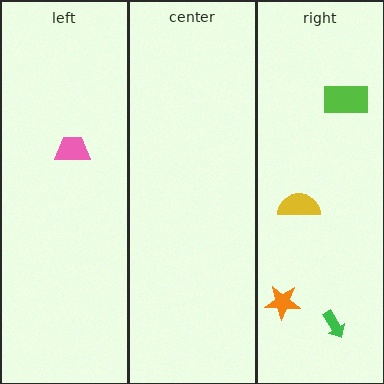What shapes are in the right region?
The lime rectangle, the orange star, the yellow semicircle, the green arrow.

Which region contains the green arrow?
The right region.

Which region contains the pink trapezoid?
The left region.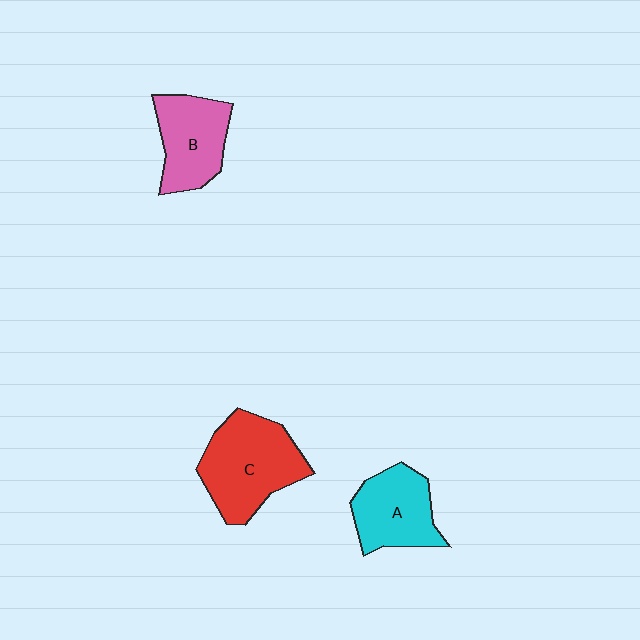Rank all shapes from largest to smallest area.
From largest to smallest: C (red), B (pink), A (cyan).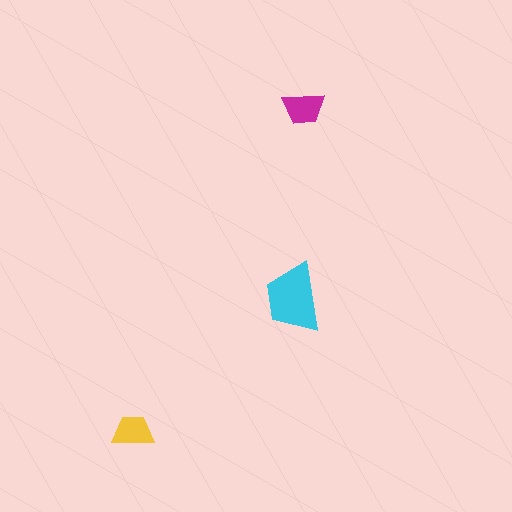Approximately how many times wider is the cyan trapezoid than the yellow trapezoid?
About 1.5 times wider.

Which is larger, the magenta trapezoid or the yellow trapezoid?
The magenta one.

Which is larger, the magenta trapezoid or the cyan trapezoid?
The cyan one.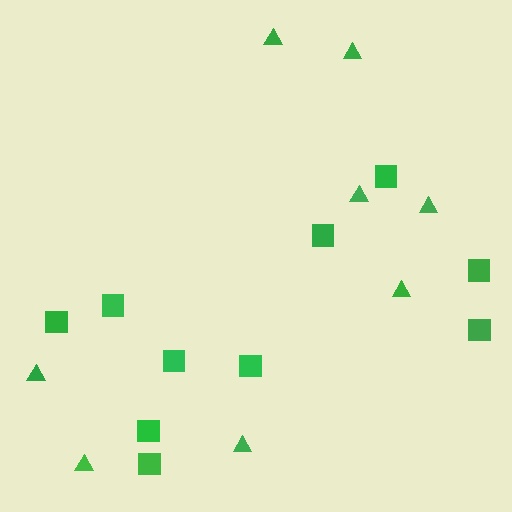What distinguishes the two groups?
There are 2 groups: one group of squares (10) and one group of triangles (8).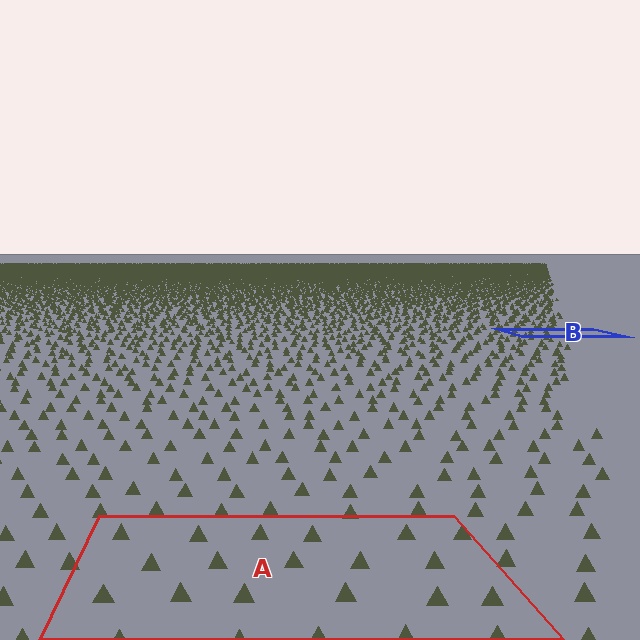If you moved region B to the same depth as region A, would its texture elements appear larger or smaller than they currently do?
They would appear larger. At a closer depth, the same texture elements are projected at a bigger on-screen size.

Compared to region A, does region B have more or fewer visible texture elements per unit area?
Region B has more texture elements per unit area — they are packed more densely because it is farther away.